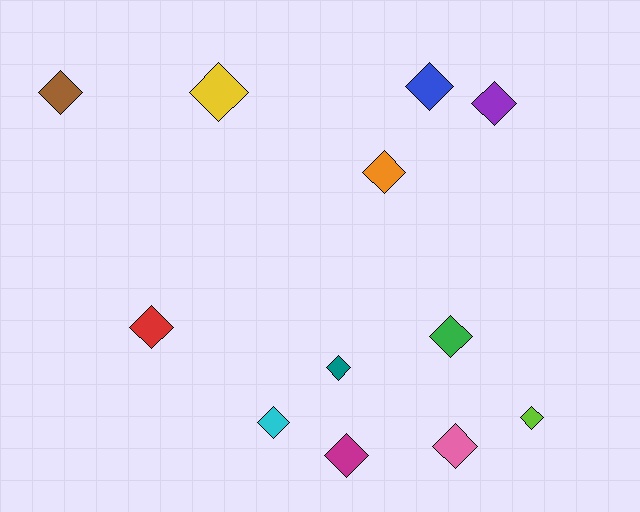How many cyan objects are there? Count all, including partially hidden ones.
There is 1 cyan object.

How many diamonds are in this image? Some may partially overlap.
There are 12 diamonds.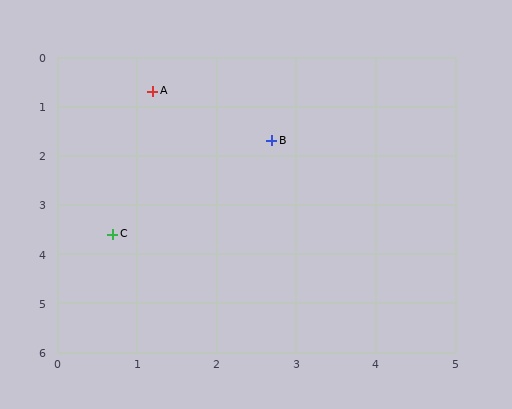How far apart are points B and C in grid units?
Points B and C are about 2.8 grid units apart.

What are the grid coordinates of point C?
Point C is at approximately (0.7, 3.6).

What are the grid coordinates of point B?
Point B is at approximately (2.7, 1.7).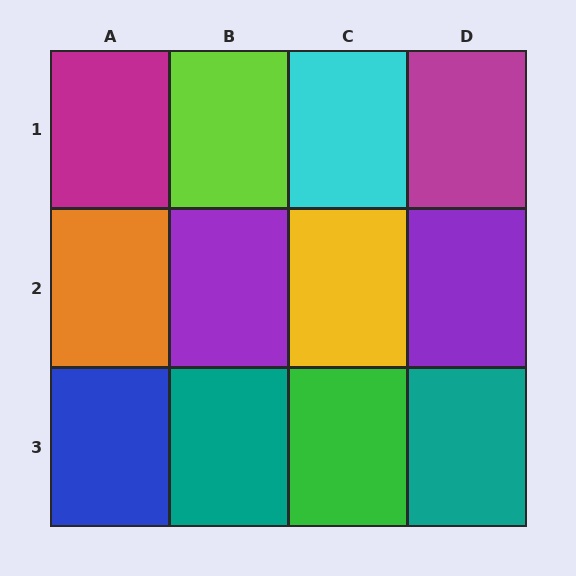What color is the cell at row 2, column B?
Purple.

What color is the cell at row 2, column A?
Orange.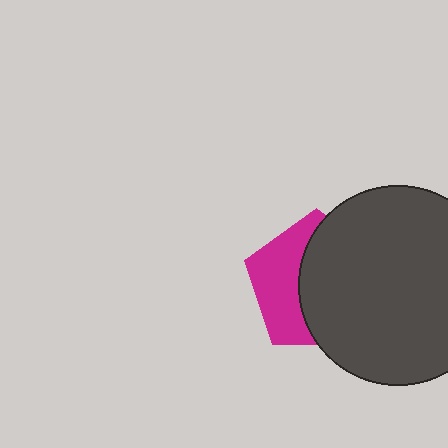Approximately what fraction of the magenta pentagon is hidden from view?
Roughly 60% of the magenta pentagon is hidden behind the dark gray circle.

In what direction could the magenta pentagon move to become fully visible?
The magenta pentagon could move left. That would shift it out from behind the dark gray circle entirely.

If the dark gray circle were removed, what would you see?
You would see the complete magenta pentagon.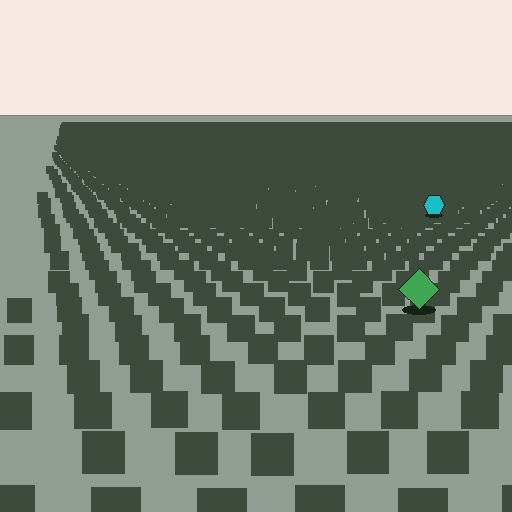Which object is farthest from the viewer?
The cyan hexagon is farthest from the viewer. It appears smaller and the ground texture around it is denser.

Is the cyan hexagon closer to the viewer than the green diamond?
No. The green diamond is closer — you can tell from the texture gradient: the ground texture is coarser near it.